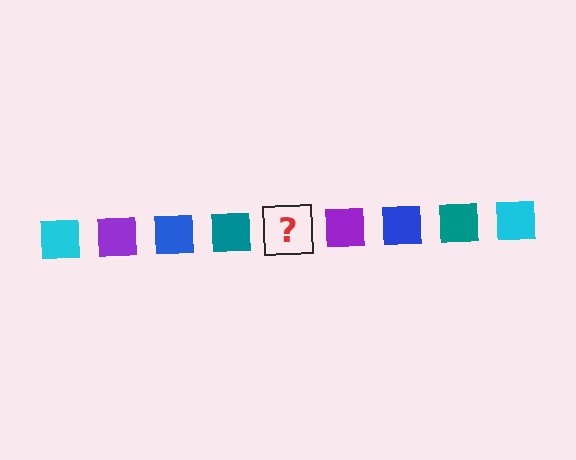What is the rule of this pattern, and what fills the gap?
The rule is that the pattern cycles through cyan, purple, blue, teal squares. The gap should be filled with a cyan square.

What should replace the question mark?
The question mark should be replaced with a cyan square.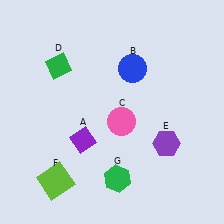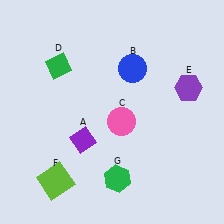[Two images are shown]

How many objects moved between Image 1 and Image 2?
1 object moved between the two images.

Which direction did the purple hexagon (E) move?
The purple hexagon (E) moved up.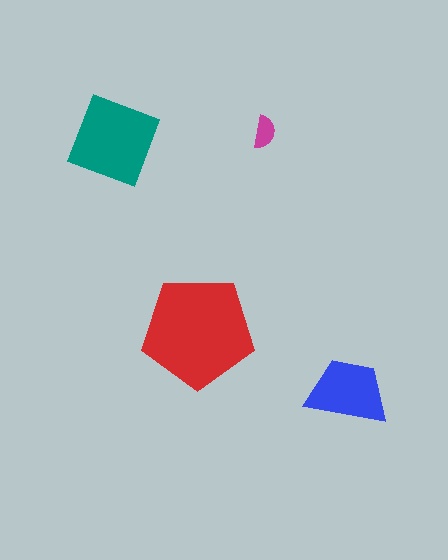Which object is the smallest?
The magenta semicircle.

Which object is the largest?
The red pentagon.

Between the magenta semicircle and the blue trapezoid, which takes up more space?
The blue trapezoid.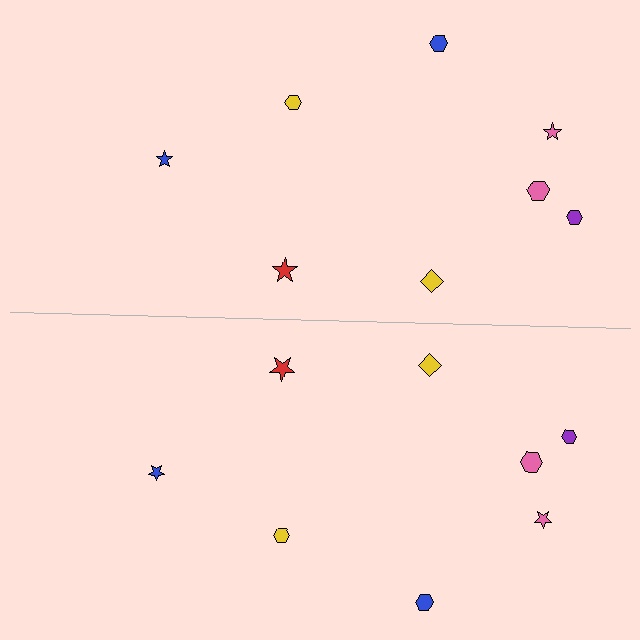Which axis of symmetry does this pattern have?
The pattern has a horizontal axis of symmetry running through the center of the image.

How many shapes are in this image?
There are 16 shapes in this image.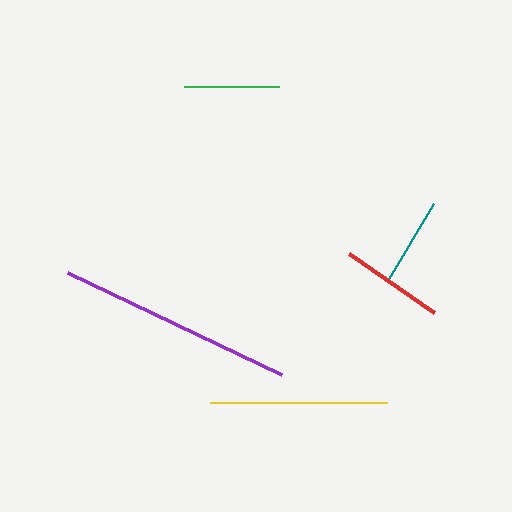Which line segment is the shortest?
The teal line is the shortest at approximately 89 pixels.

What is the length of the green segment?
The green segment is approximately 95 pixels long.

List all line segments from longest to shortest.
From longest to shortest: purple, yellow, red, green, teal.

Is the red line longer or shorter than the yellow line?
The yellow line is longer than the red line.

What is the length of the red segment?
The red segment is approximately 104 pixels long.